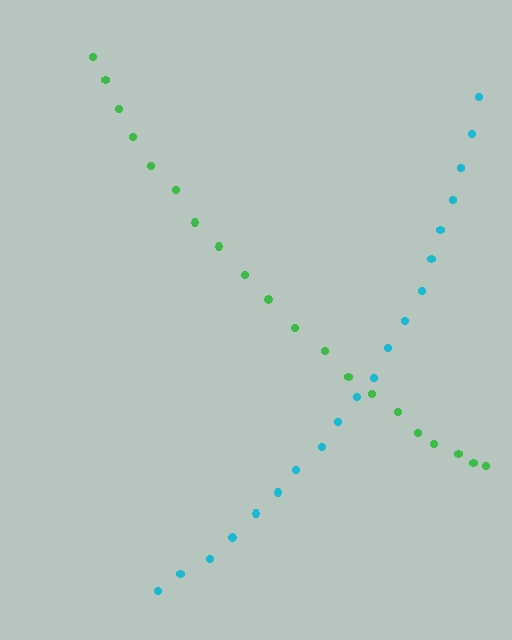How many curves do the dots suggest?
There are 2 distinct paths.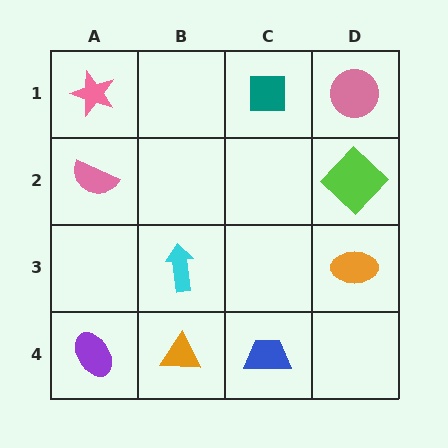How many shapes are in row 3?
2 shapes.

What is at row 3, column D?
An orange ellipse.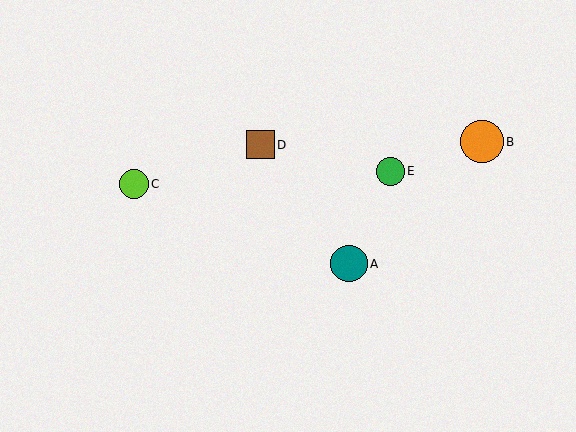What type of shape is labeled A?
Shape A is a teal circle.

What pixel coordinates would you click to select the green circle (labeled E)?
Click at (390, 171) to select the green circle E.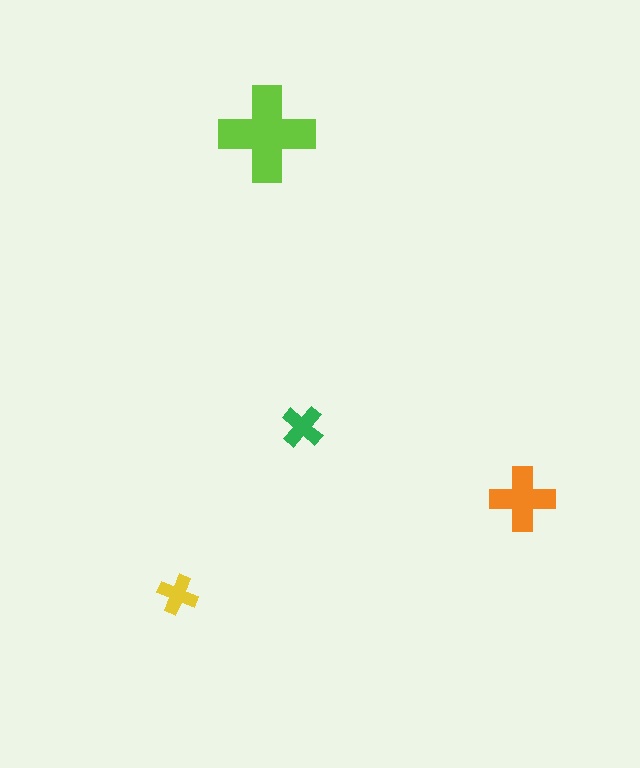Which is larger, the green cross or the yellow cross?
The green one.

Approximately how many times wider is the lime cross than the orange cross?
About 1.5 times wider.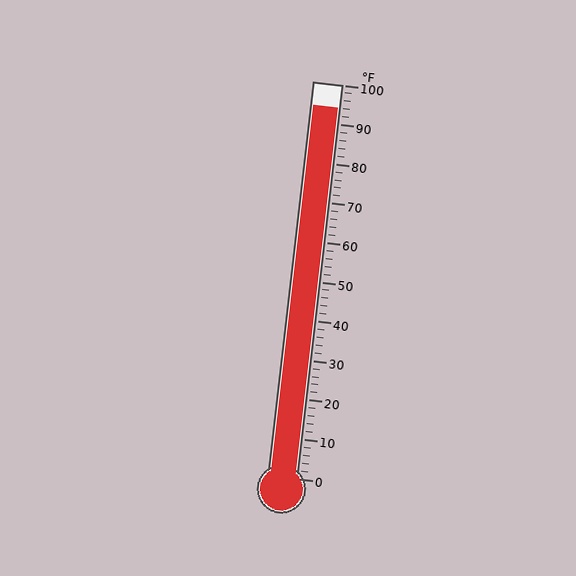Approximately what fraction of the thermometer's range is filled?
The thermometer is filled to approximately 95% of its range.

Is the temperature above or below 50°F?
The temperature is above 50°F.